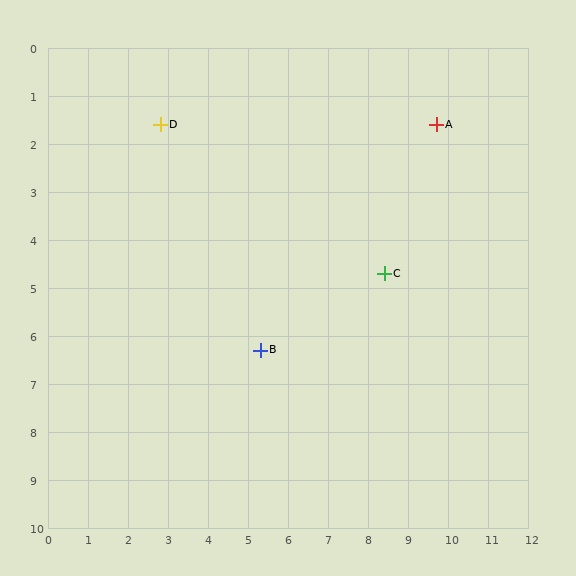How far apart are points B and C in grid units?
Points B and C are about 3.5 grid units apart.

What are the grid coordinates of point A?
Point A is at approximately (9.7, 1.6).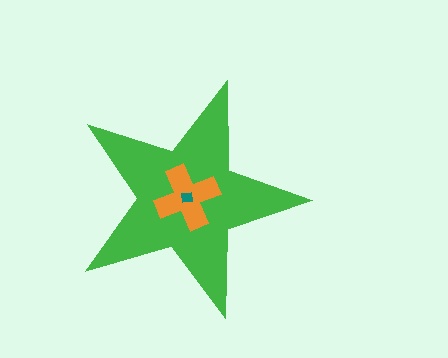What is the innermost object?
The teal square.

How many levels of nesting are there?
3.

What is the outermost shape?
The green star.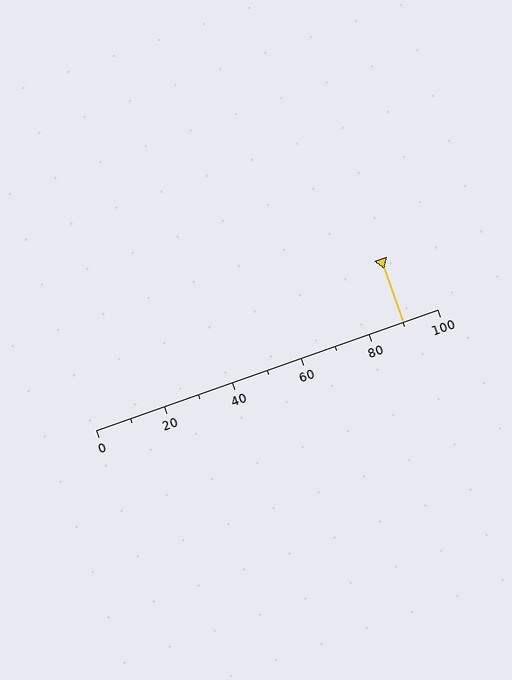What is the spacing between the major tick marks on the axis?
The major ticks are spaced 20 apart.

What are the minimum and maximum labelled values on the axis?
The axis runs from 0 to 100.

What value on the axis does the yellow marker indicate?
The marker indicates approximately 90.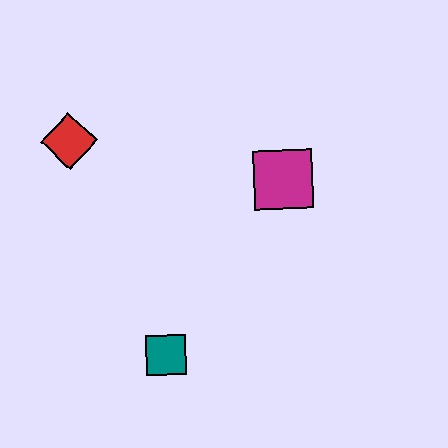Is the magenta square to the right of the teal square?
Yes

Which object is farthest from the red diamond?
The teal square is farthest from the red diamond.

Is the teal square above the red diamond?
No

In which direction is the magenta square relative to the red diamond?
The magenta square is to the right of the red diamond.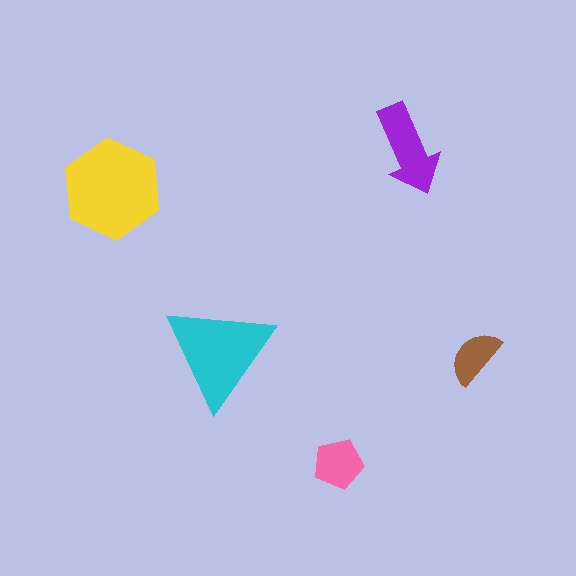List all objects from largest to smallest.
The yellow hexagon, the cyan triangle, the purple arrow, the pink pentagon, the brown semicircle.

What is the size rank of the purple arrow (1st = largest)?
3rd.